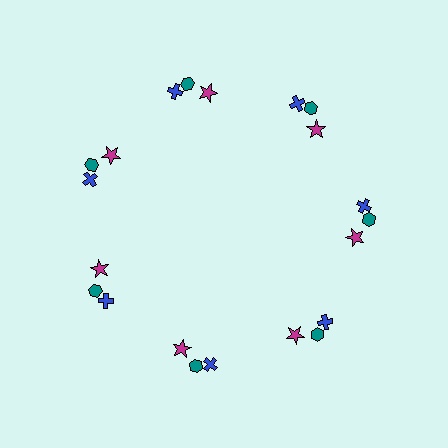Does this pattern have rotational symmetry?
Yes, this pattern has 7-fold rotational symmetry. It looks the same after rotating 51 degrees around the center.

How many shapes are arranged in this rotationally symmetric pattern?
There are 21 shapes, arranged in 7 groups of 3.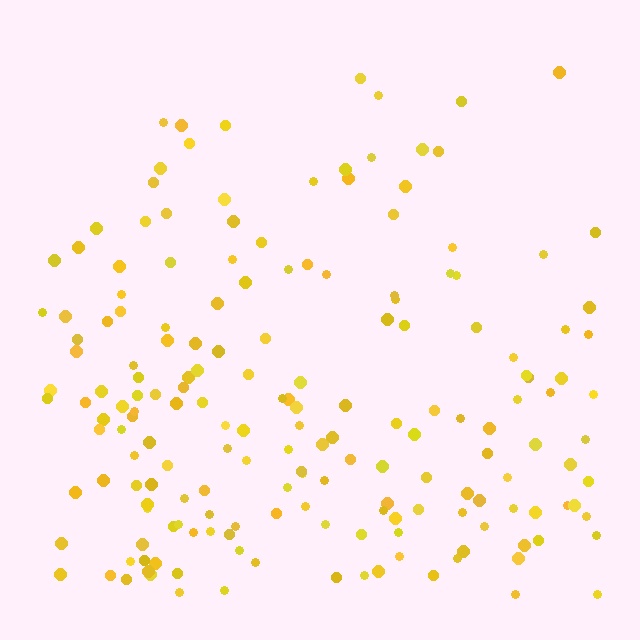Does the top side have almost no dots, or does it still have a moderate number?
Still a moderate number, just noticeably fewer than the bottom.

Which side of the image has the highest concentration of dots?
The bottom.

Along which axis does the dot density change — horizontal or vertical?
Vertical.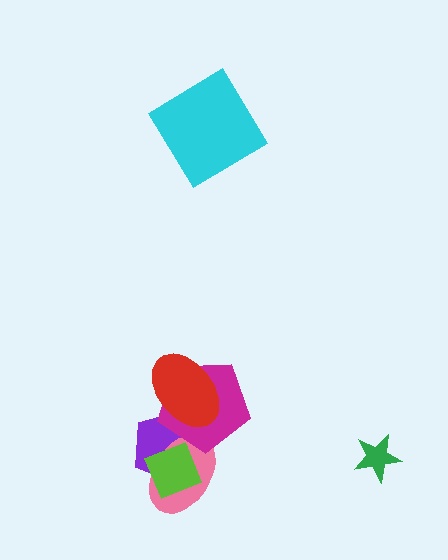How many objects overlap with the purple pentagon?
4 objects overlap with the purple pentagon.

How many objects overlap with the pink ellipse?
3 objects overlap with the pink ellipse.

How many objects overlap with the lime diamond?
2 objects overlap with the lime diamond.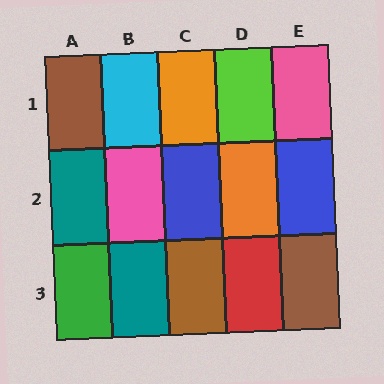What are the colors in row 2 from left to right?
Teal, pink, blue, orange, blue.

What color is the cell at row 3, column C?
Brown.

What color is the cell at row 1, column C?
Orange.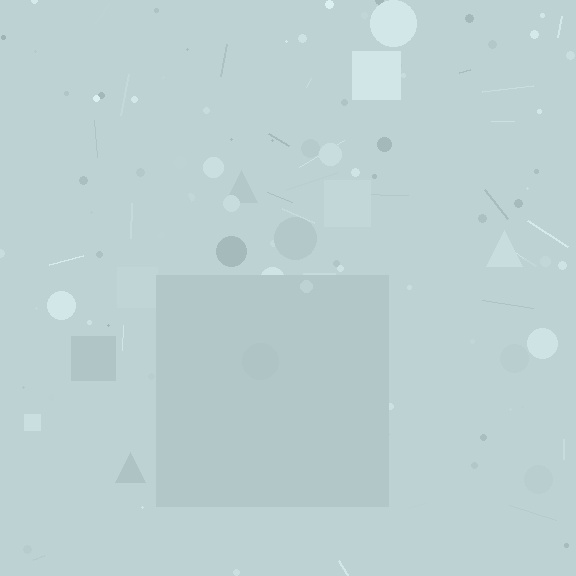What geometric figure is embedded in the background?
A square is embedded in the background.